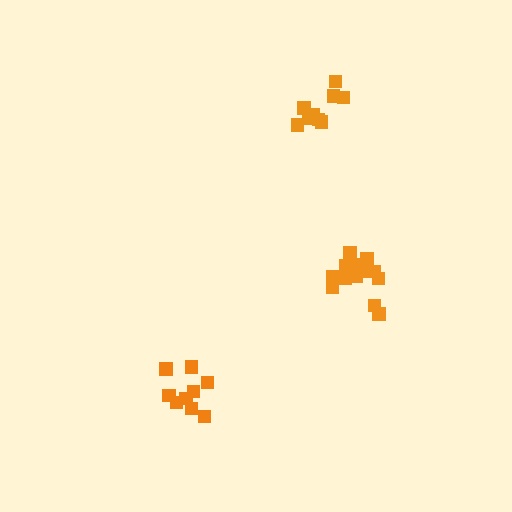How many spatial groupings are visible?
There are 3 spatial groupings.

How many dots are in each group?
Group 1: 9 dots, Group 2: 14 dots, Group 3: 9 dots (32 total).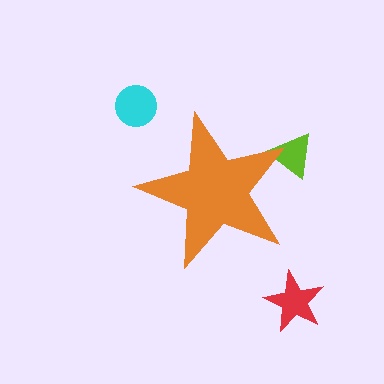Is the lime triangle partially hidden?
Yes, the lime triangle is partially hidden behind the orange star.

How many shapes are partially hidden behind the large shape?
1 shape is partially hidden.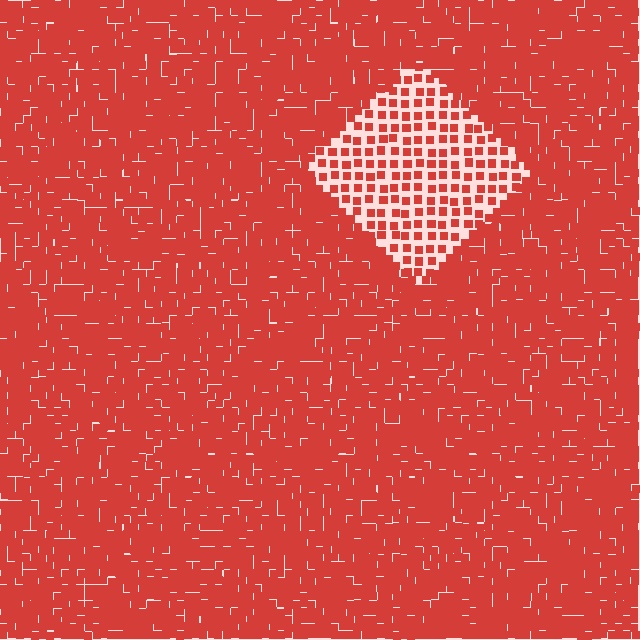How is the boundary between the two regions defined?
The boundary is defined by a change in element density (approximately 2.5x ratio). All elements are the same color, size, and shape.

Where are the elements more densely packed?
The elements are more densely packed outside the diamond boundary.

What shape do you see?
I see a diamond.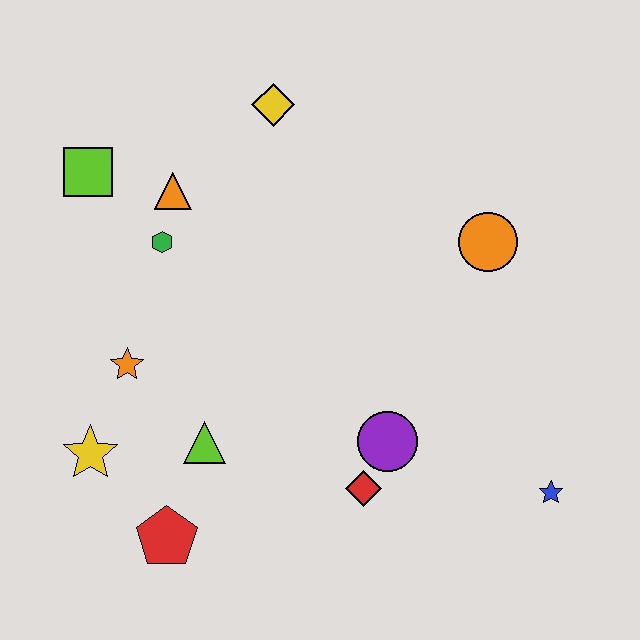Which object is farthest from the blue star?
The lime square is farthest from the blue star.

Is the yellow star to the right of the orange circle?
No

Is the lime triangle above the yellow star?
Yes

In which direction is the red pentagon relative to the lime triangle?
The red pentagon is below the lime triangle.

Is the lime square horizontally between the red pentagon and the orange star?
No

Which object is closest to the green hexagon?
The orange triangle is closest to the green hexagon.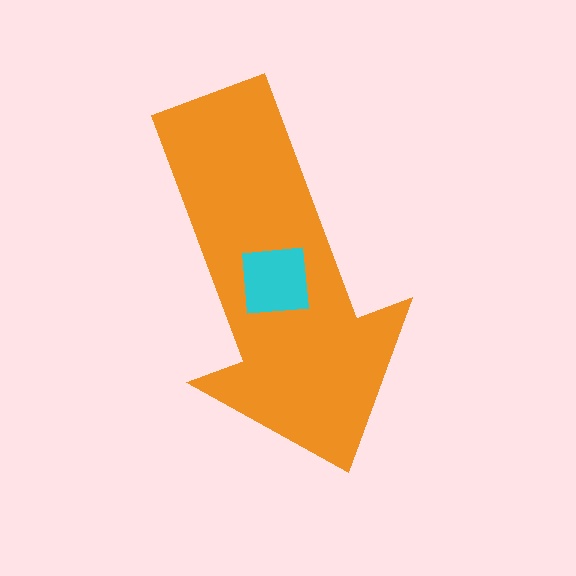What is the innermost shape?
The cyan square.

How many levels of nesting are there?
2.